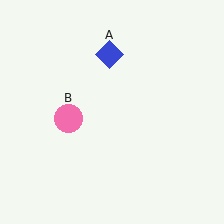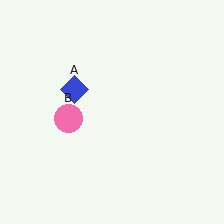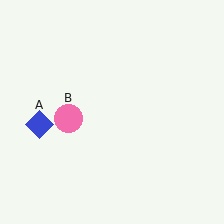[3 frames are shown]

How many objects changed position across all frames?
1 object changed position: blue diamond (object A).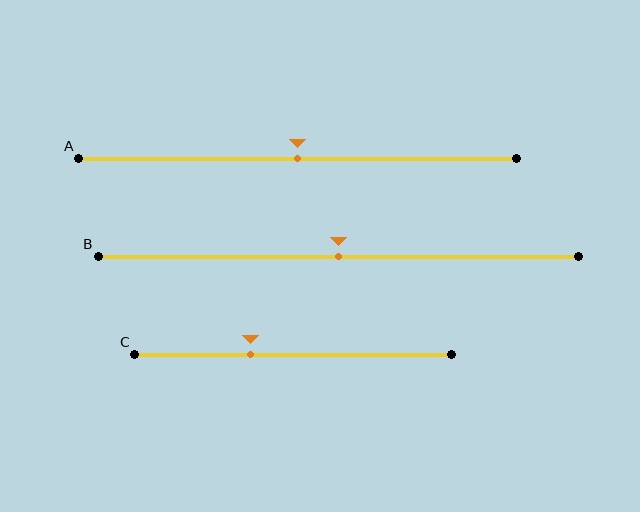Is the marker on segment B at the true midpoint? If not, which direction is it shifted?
Yes, the marker on segment B is at the true midpoint.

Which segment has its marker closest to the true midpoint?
Segment A has its marker closest to the true midpoint.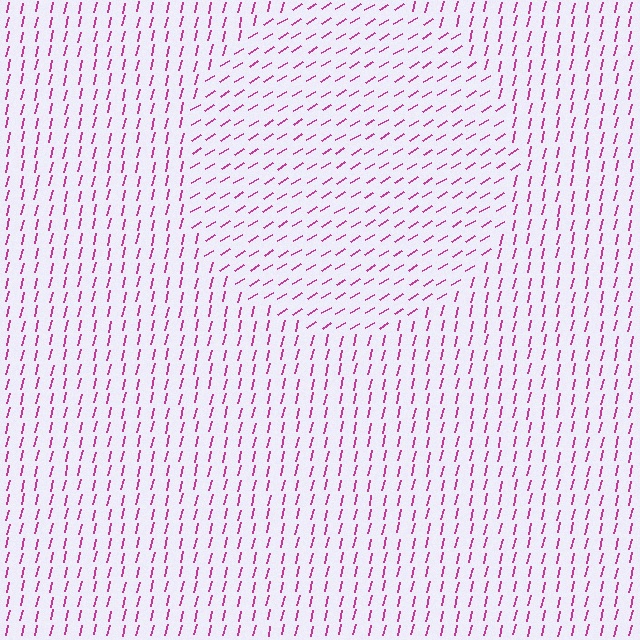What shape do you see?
I see a circle.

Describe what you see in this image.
The image is filled with small magenta line segments. A circle region in the image has lines oriented differently from the surrounding lines, creating a visible texture boundary.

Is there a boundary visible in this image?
Yes, there is a texture boundary formed by a change in line orientation.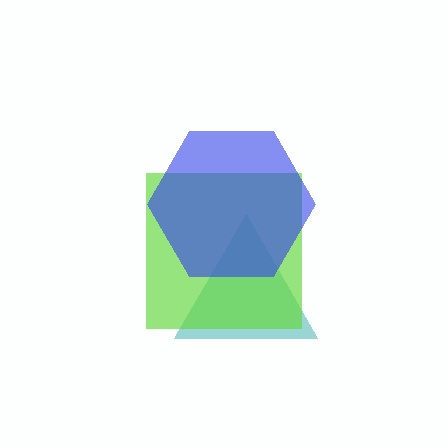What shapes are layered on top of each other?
The layered shapes are: a teal triangle, a lime square, a blue hexagon.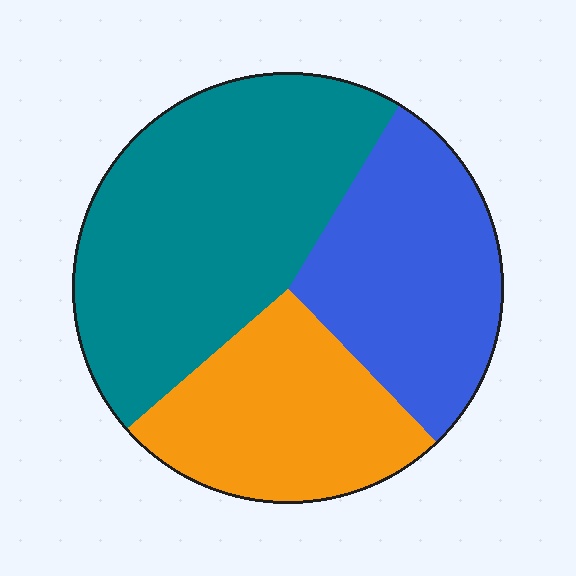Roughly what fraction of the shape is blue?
Blue covers around 30% of the shape.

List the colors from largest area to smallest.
From largest to smallest: teal, blue, orange.